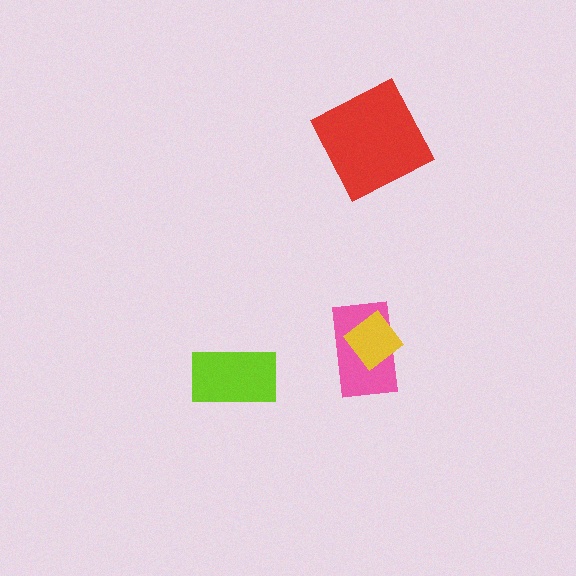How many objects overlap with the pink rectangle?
1 object overlaps with the pink rectangle.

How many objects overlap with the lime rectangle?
0 objects overlap with the lime rectangle.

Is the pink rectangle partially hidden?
Yes, it is partially covered by another shape.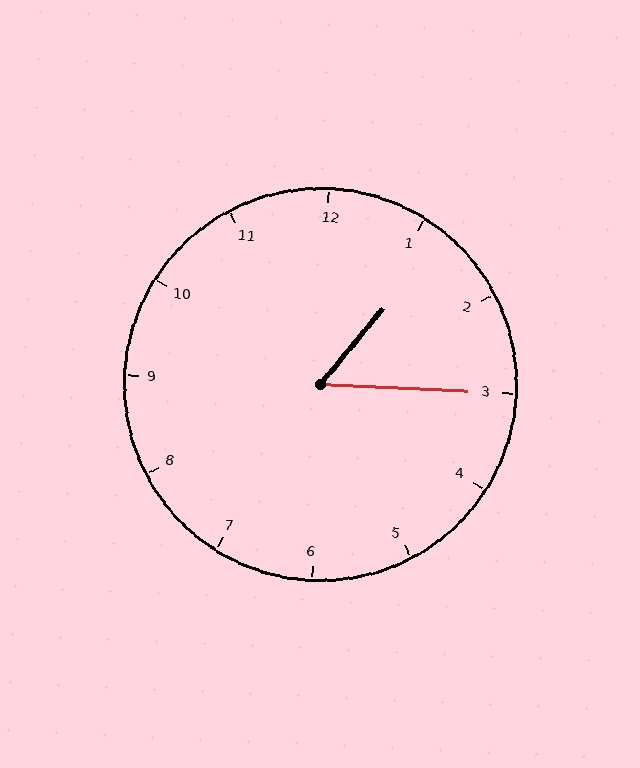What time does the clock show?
1:15.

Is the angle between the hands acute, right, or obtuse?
It is acute.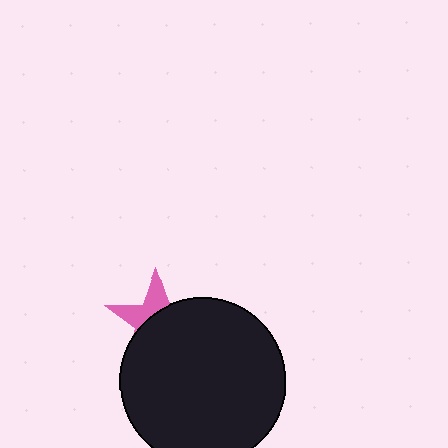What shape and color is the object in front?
The object in front is a black circle.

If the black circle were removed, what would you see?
You would see the complete pink star.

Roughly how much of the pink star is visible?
A small part of it is visible (roughly 35%).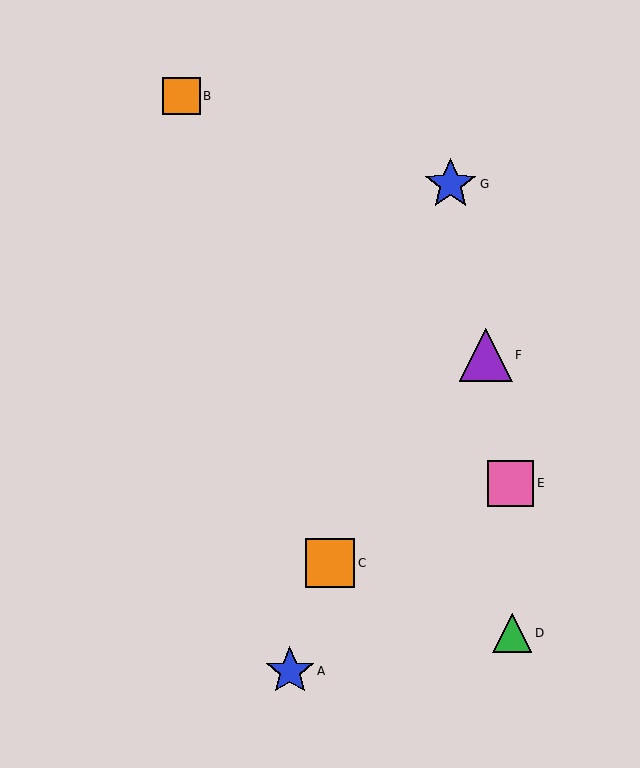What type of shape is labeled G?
Shape G is a blue star.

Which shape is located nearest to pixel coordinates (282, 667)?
The blue star (labeled A) at (290, 671) is nearest to that location.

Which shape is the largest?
The purple triangle (labeled F) is the largest.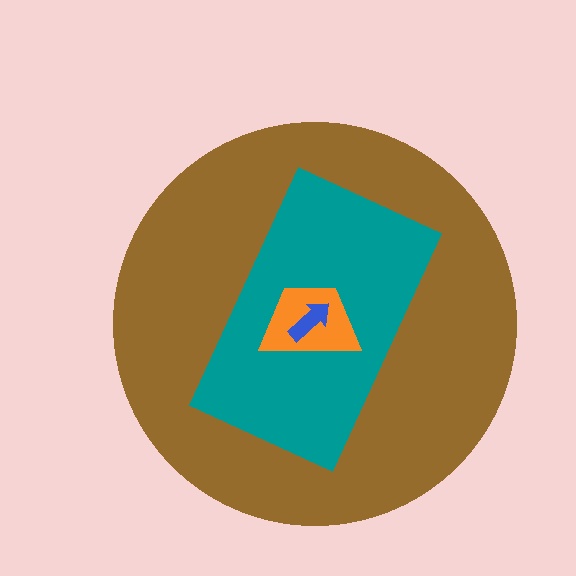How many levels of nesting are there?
4.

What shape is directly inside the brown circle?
The teal rectangle.